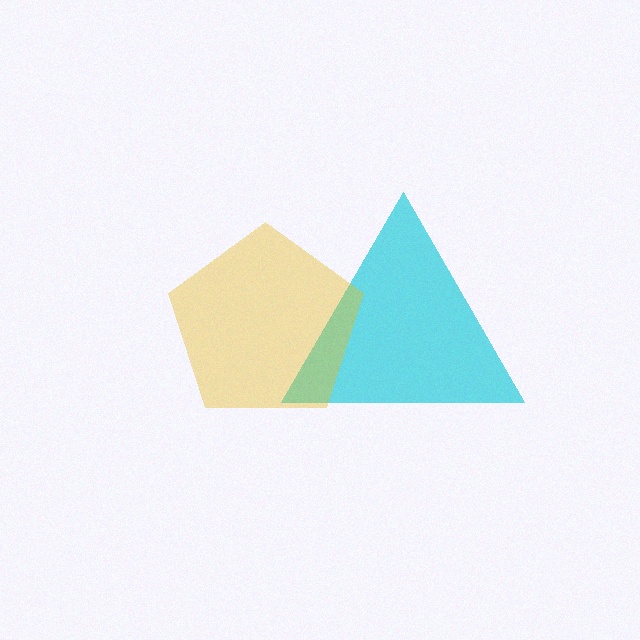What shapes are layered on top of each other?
The layered shapes are: a cyan triangle, a yellow pentagon.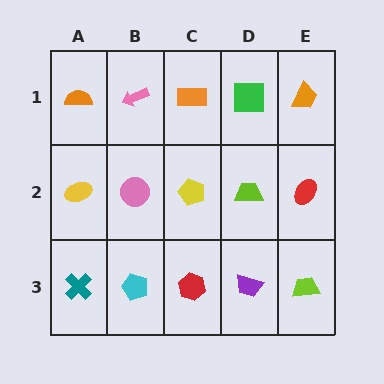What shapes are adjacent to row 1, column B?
A pink circle (row 2, column B), an orange semicircle (row 1, column A), an orange rectangle (row 1, column C).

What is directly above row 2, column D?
A green square.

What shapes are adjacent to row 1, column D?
A lime trapezoid (row 2, column D), an orange rectangle (row 1, column C), an orange trapezoid (row 1, column E).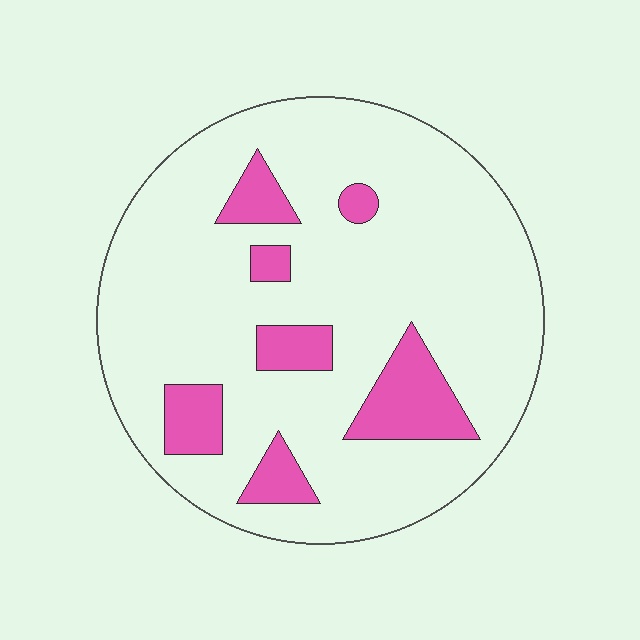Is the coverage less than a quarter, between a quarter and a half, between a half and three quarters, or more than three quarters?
Less than a quarter.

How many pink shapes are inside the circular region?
7.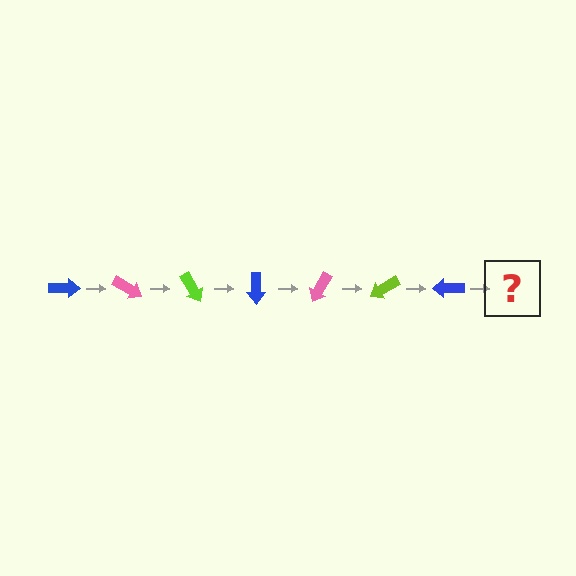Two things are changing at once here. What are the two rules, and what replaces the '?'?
The two rules are that it rotates 30 degrees each step and the color cycles through blue, pink, and lime. The '?' should be a pink arrow, rotated 210 degrees from the start.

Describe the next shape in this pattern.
It should be a pink arrow, rotated 210 degrees from the start.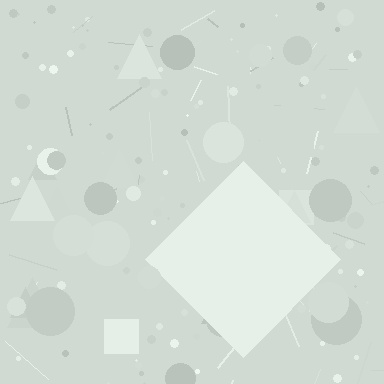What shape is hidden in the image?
A diamond is hidden in the image.